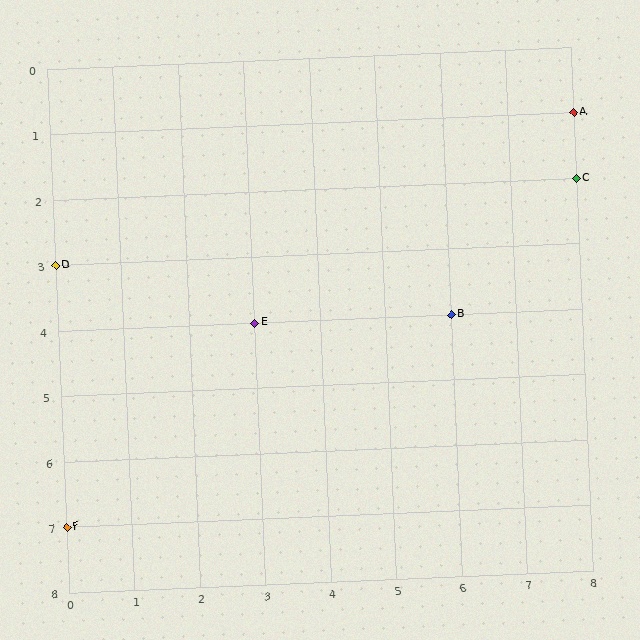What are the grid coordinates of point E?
Point E is at grid coordinates (3, 4).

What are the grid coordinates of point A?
Point A is at grid coordinates (8, 1).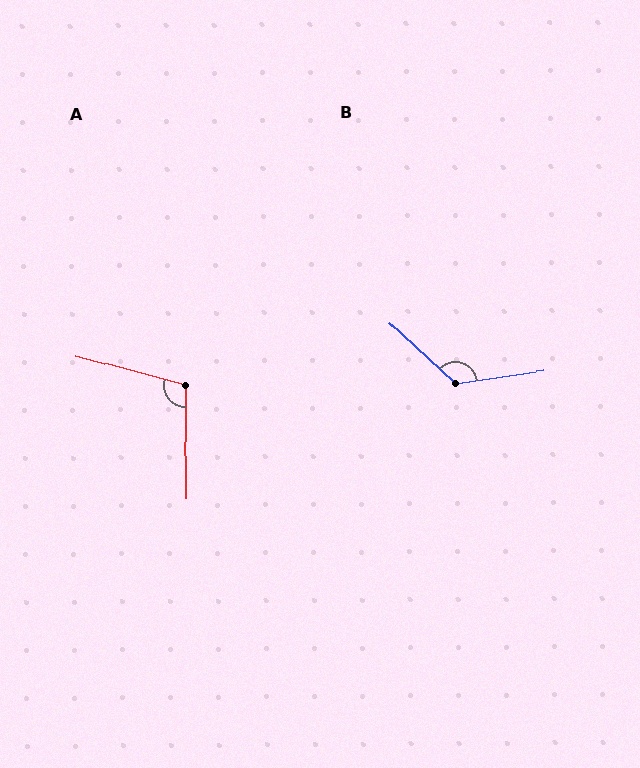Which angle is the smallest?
A, at approximately 105 degrees.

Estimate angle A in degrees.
Approximately 105 degrees.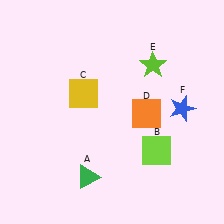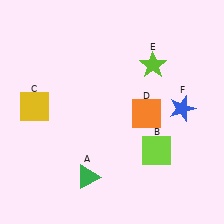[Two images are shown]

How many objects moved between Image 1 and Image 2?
1 object moved between the two images.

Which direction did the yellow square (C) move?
The yellow square (C) moved left.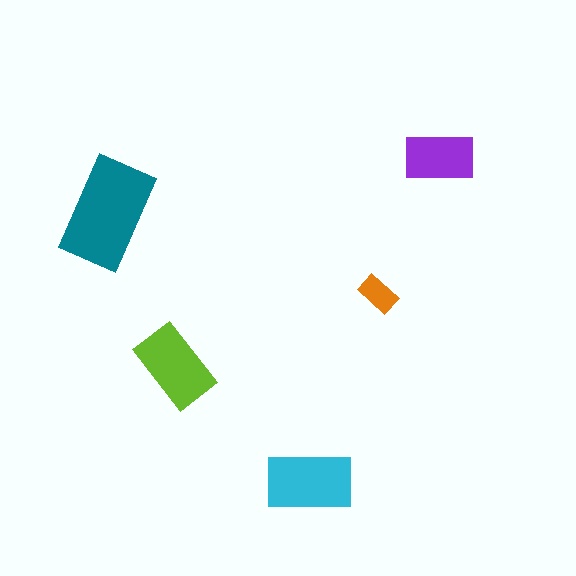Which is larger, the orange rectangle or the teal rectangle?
The teal one.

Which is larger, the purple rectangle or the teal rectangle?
The teal one.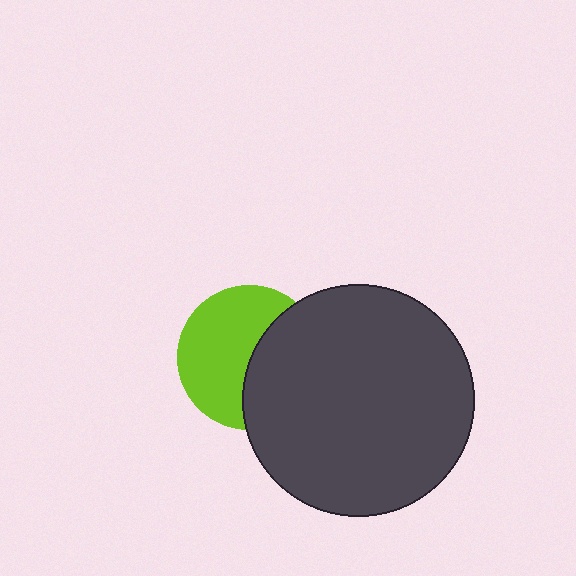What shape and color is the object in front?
The object in front is a dark gray circle.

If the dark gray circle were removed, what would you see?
You would see the complete lime circle.